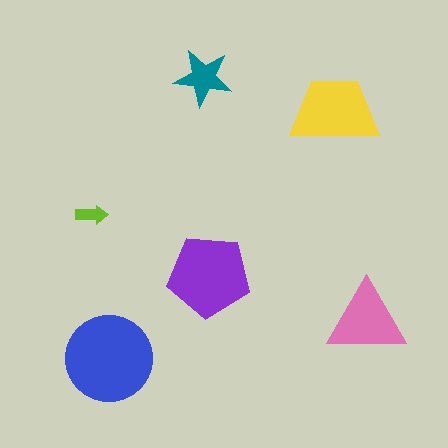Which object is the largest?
The blue circle.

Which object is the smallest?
The lime arrow.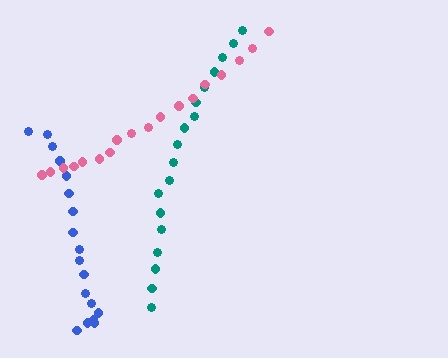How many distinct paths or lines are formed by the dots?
There are 3 distinct paths.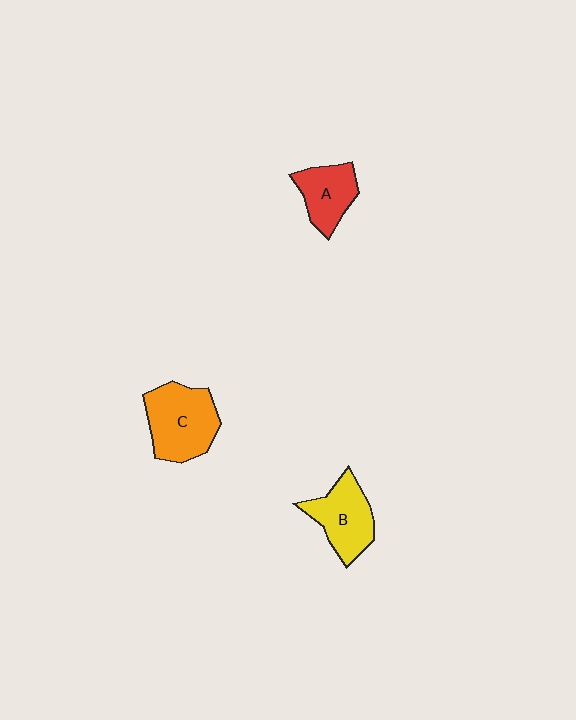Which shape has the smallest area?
Shape A (red).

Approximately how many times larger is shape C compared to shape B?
Approximately 1.2 times.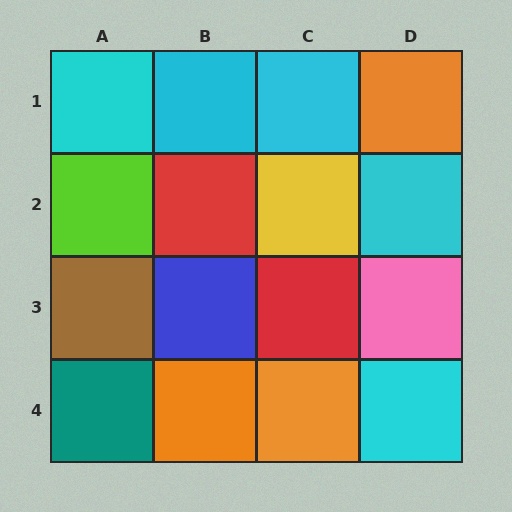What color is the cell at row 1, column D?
Orange.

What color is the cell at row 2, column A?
Lime.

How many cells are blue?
1 cell is blue.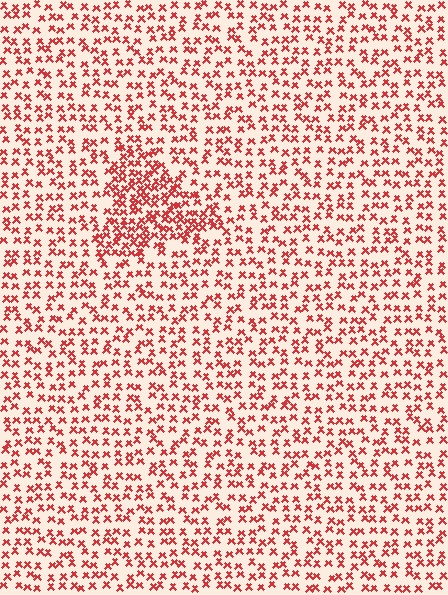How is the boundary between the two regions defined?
The boundary is defined by a change in element density (approximately 2.0x ratio). All elements are the same color, size, and shape.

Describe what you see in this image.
The image contains small red elements arranged at two different densities. A triangle-shaped region is visible where the elements are more densely packed than the surrounding area.